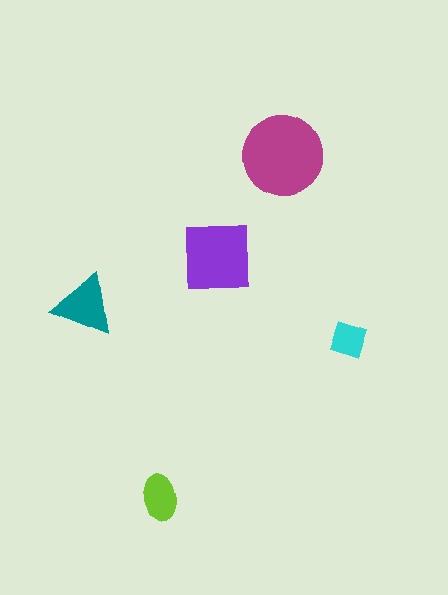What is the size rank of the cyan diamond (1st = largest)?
5th.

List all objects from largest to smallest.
The magenta circle, the purple square, the teal triangle, the lime ellipse, the cyan diamond.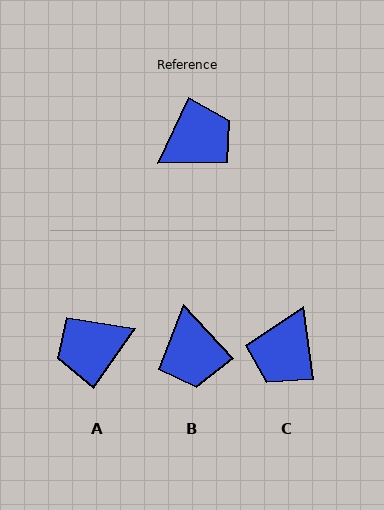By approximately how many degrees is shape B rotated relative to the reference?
Approximately 113 degrees clockwise.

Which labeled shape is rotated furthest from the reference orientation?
A, about 170 degrees away.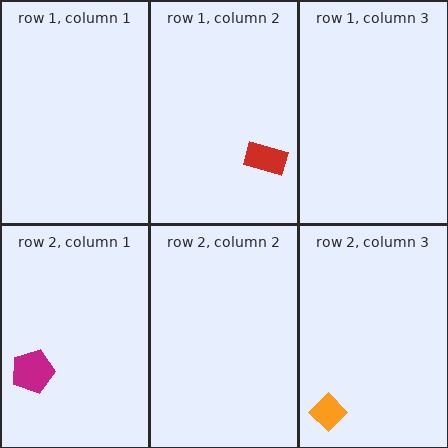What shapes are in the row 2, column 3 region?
The orange diamond.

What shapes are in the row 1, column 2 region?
The red rectangle.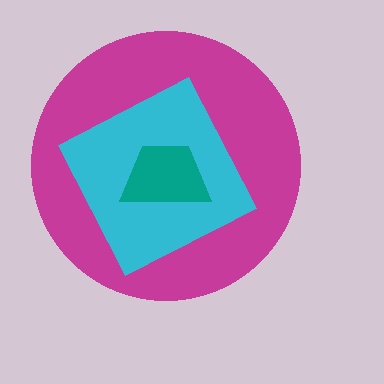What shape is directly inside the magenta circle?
The cyan diamond.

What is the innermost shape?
The teal trapezoid.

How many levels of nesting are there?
3.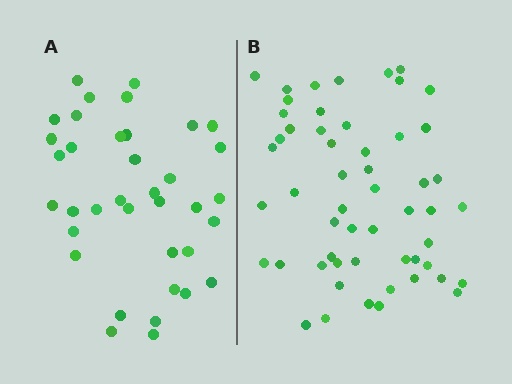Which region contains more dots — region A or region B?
Region B (the right region) has more dots.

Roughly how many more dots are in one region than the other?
Region B has approximately 15 more dots than region A.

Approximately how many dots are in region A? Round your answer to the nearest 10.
About 40 dots. (The exact count is 37, which rounds to 40.)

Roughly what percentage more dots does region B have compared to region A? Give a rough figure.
About 45% more.